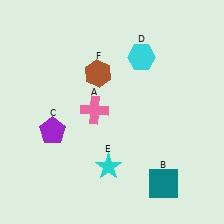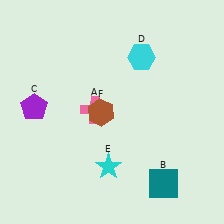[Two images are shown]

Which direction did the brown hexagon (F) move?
The brown hexagon (F) moved down.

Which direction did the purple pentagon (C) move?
The purple pentagon (C) moved up.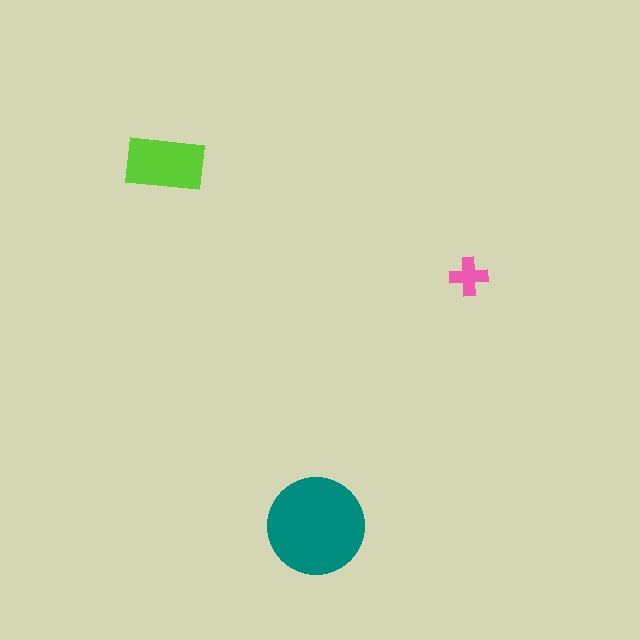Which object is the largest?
The teal circle.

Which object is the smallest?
The pink cross.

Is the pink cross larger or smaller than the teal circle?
Smaller.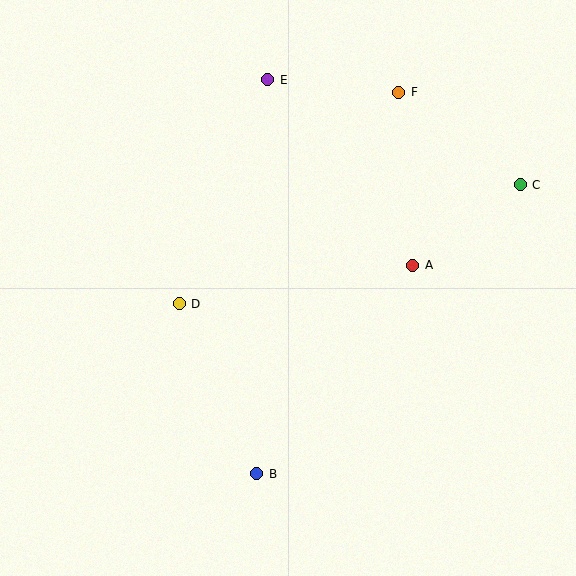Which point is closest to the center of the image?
Point D at (179, 304) is closest to the center.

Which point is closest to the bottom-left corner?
Point B is closest to the bottom-left corner.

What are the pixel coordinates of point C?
Point C is at (520, 185).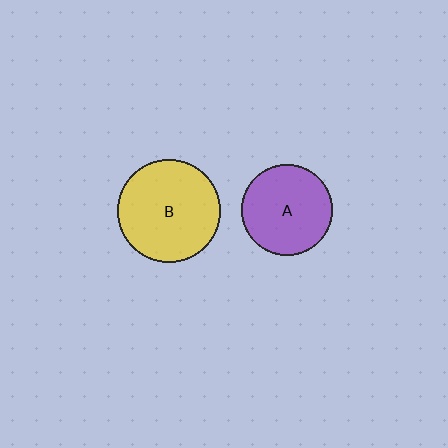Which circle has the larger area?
Circle B (yellow).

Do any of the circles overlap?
No, none of the circles overlap.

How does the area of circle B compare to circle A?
Approximately 1.3 times.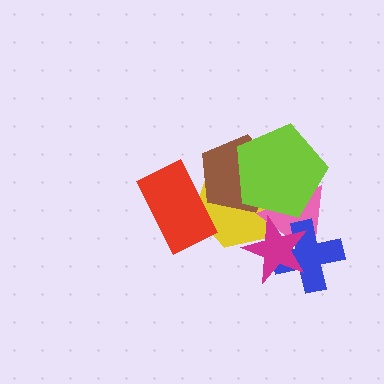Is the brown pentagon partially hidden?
Yes, it is partially covered by another shape.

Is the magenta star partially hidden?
No, no other shape covers it.